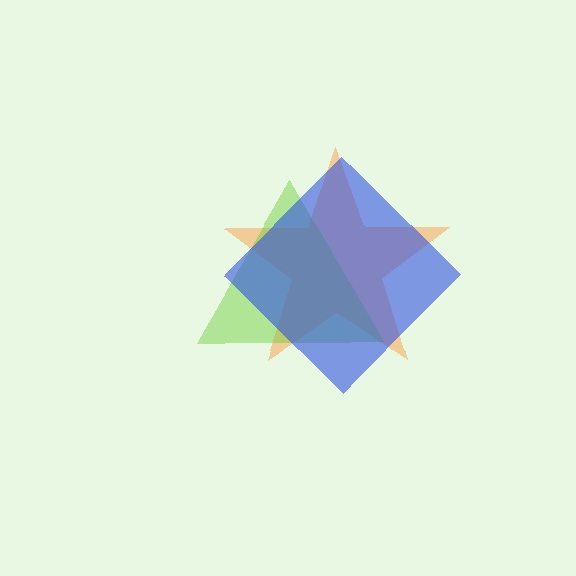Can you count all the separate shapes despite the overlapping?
Yes, there are 3 separate shapes.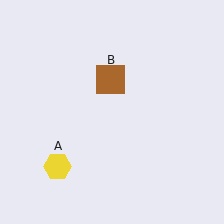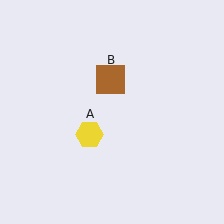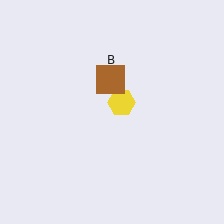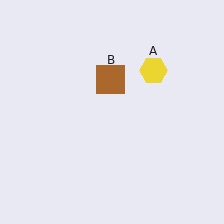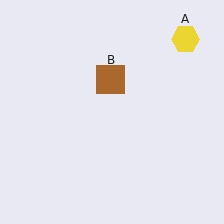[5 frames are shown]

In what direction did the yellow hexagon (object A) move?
The yellow hexagon (object A) moved up and to the right.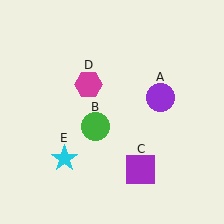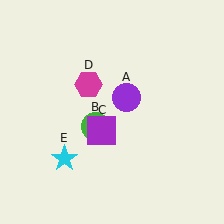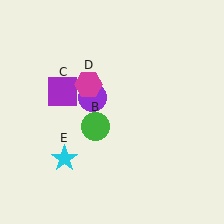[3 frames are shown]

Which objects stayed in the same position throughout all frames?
Green circle (object B) and magenta hexagon (object D) and cyan star (object E) remained stationary.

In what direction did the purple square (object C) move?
The purple square (object C) moved up and to the left.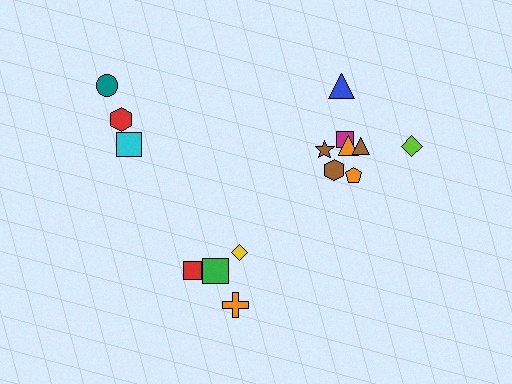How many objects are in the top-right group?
There are 8 objects.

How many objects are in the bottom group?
There are 4 objects.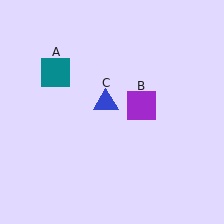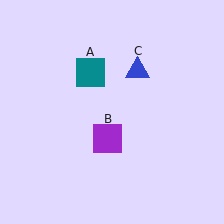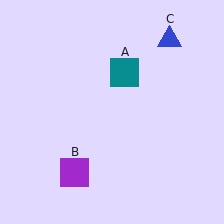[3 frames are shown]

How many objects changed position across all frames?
3 objects changed position: teal square (object A), purple square (object B), blue triangle (object C).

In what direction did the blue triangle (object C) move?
The blue triangle (object C) moved up and to the right.